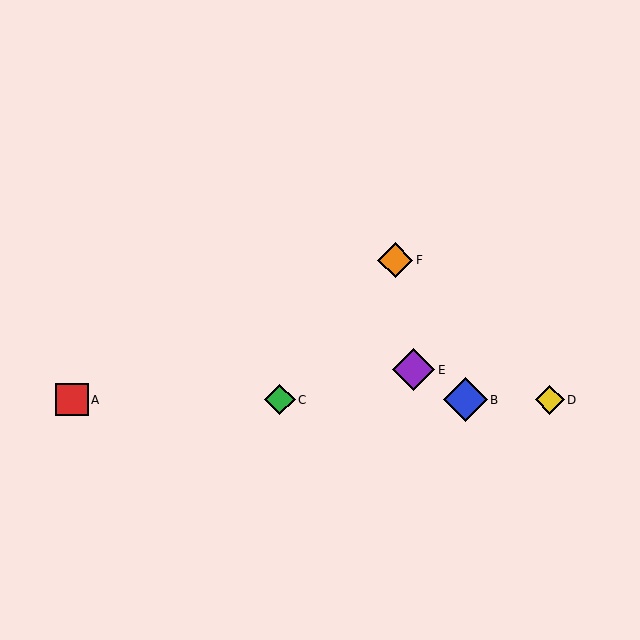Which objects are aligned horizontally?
Objects A, B, C, D are aligned horizontally.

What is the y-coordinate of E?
Object E is at y≈370.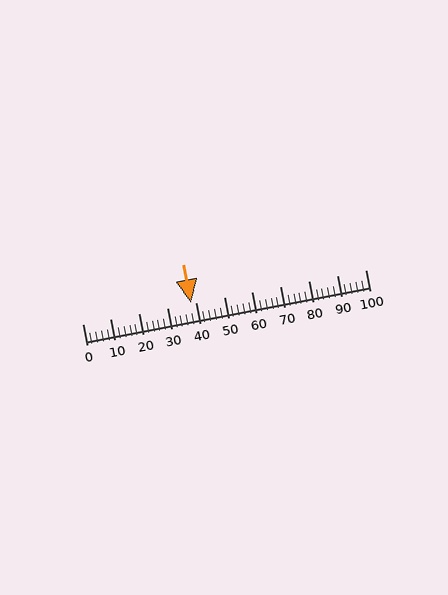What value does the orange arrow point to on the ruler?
The orange arrow points to approximately 38.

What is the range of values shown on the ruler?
The ruler shows values from 0 to 100.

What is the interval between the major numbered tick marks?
The major tick marks are spaced 10 units apart.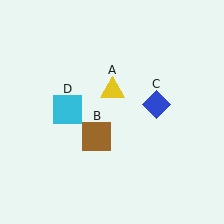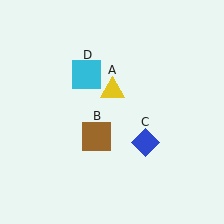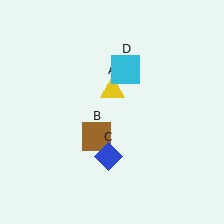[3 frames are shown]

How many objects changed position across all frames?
2 objects changed position: blue diamond (object C), cyan square (object D).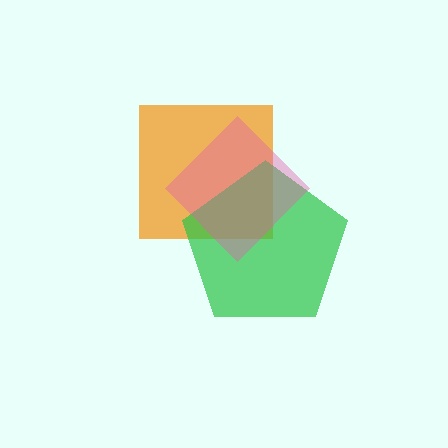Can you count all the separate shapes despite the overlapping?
Yes, there are 3 separate shapes.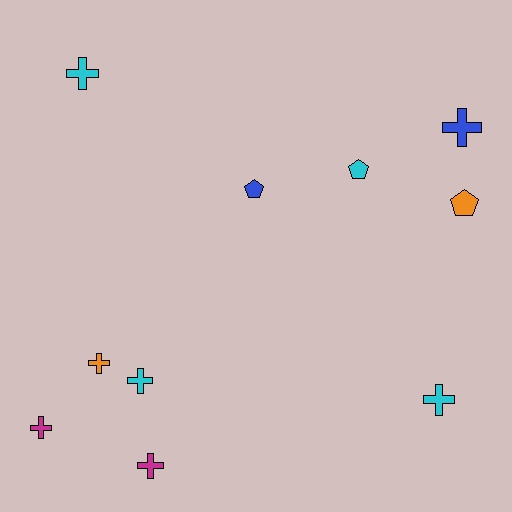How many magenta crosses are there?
There are 2 magenta crosses.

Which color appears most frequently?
Cyan, with 4 objects.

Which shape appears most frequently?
Cross, with 7 objects.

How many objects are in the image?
There are 10 objects.